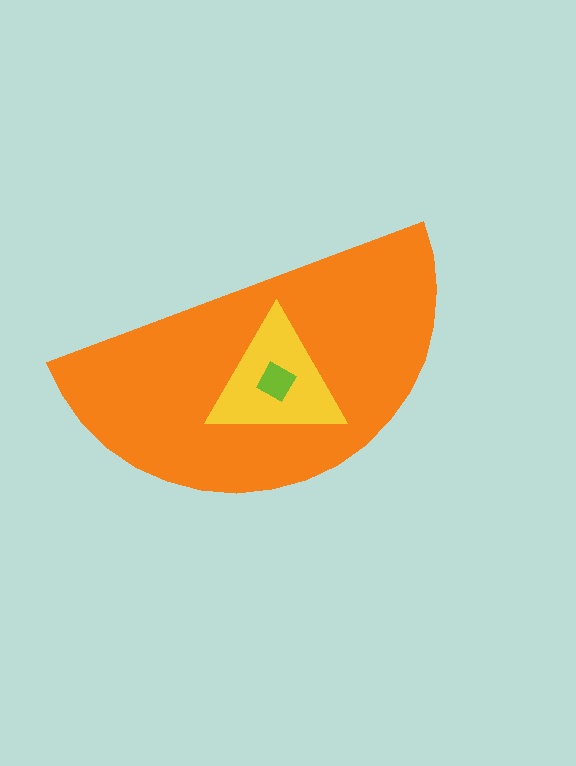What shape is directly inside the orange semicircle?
The yellow triangle.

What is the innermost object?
The lime diamond.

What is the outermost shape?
The orange semicircle.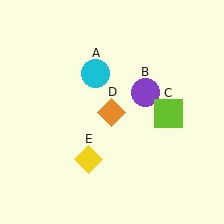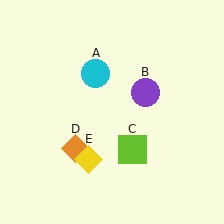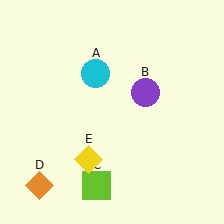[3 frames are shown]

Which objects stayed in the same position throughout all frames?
Cyan circle (object A) and purple circle (object B) and yellow diamond (object E) remained stationary.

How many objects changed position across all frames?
2 objects changed position: lime square (object C), orange diamond (object D).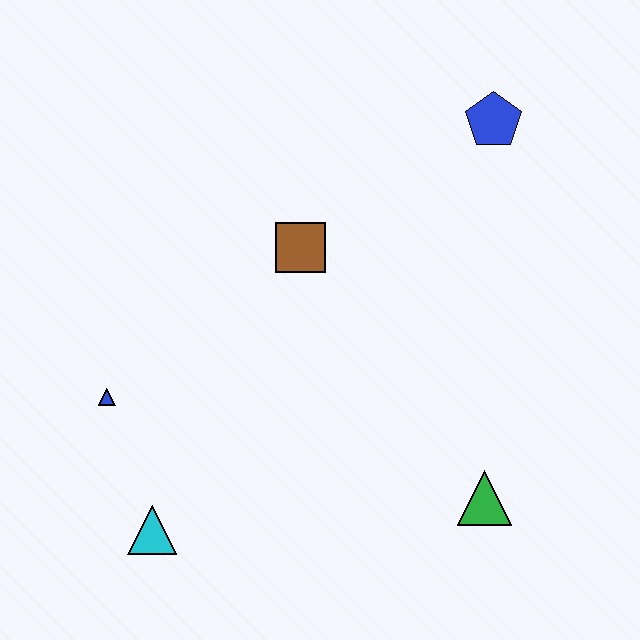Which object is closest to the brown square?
The blue pentagon is closest to the brown square.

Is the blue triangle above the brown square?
No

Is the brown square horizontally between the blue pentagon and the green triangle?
No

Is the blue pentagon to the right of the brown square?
Yes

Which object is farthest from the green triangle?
The blue triangle is farthest from the green triangle.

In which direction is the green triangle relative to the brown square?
The green triangle is below the brown square.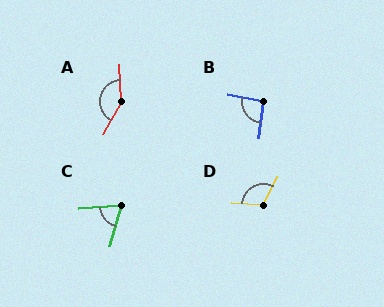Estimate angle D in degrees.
Approximately 114 degrees.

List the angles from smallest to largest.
C (71°), B (95°), D (114°), A (147°).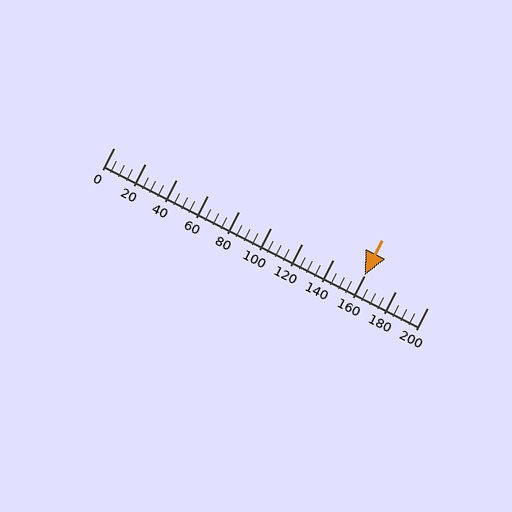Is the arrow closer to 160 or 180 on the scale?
The arrow is closer to 160.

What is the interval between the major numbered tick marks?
The major tick marks are spaced 20 units apart.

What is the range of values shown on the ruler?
The ruler shows values from 0 to 200.